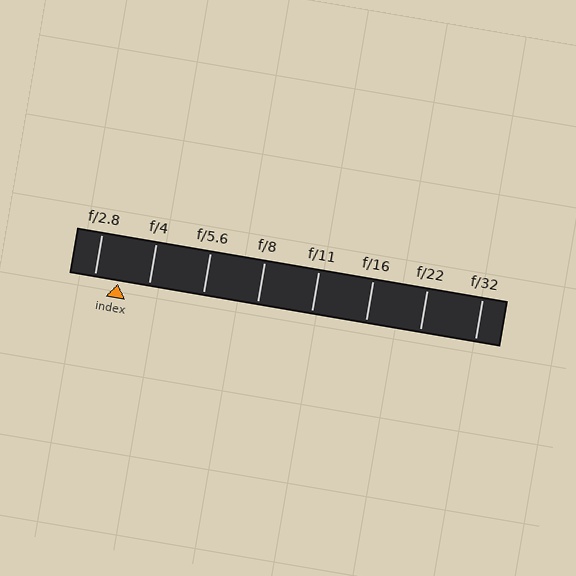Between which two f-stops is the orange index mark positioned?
The index mark is between f/2.8 and f/4.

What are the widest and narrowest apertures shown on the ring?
The widest aperture shown is f/2.8 and the narrowest is f/32.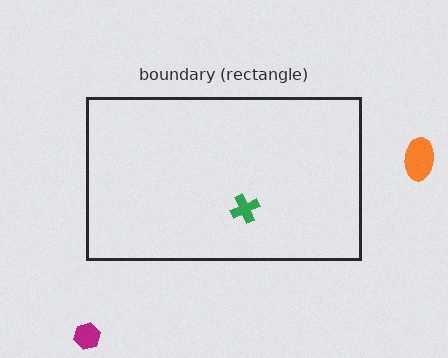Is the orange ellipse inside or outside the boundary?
Outside.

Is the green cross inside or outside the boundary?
Inside.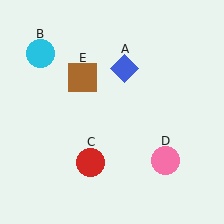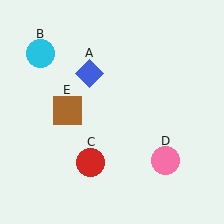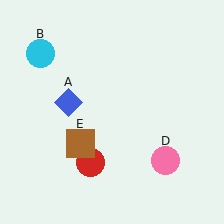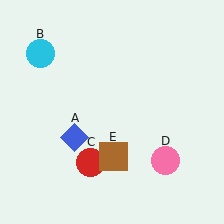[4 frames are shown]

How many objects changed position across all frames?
2 objects changed position: blue diamond (object A), brown square (object E).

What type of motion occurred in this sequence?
The blue diamond (object A), brown square (object E) rotated counterclockwise around the center of the scene.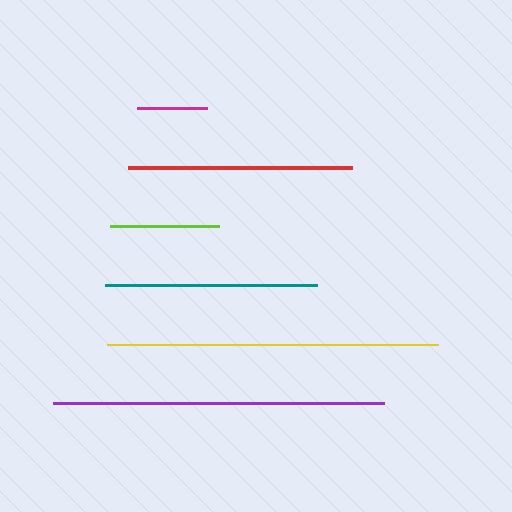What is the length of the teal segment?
The teal segment is approximately 212 pixels long.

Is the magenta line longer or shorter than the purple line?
The purple line is longer than the magenta line.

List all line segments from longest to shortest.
From longest to shortest: purple, yellow, red, teal, lime, magenta.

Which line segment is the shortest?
The magenta line is the shortest at approximately 69 pixels.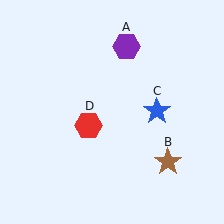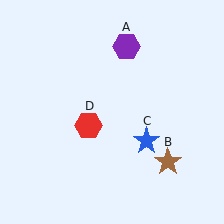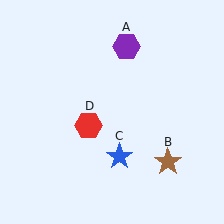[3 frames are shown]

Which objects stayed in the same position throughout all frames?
Purple hexagon (object A) and brown star (object B) and red hexagon (object D) remained stationary.